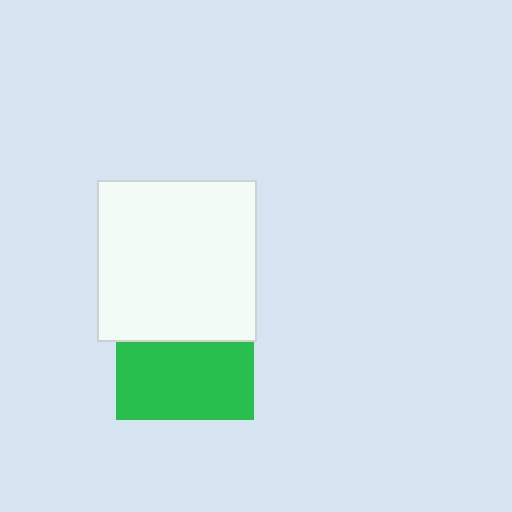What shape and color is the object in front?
The object in front is a white rectangle.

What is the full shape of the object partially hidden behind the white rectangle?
The partially hidden object is a green square.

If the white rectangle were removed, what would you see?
You would see the complete green square.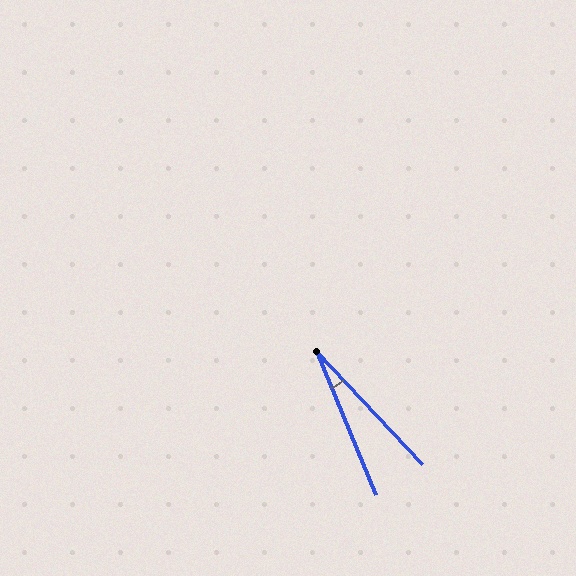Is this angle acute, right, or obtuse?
It is acute.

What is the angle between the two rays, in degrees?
Approximately 21 degrees.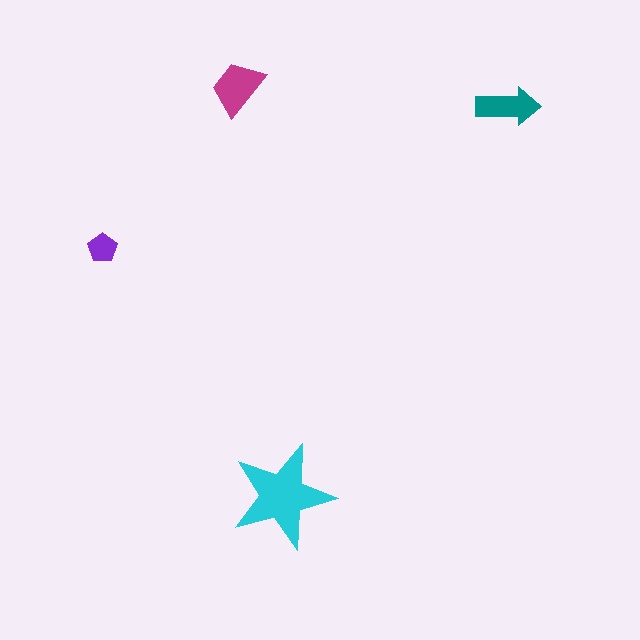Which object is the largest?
The cyan star.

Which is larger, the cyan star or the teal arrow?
The cyan star.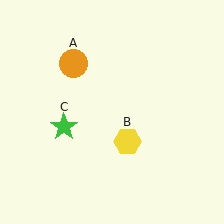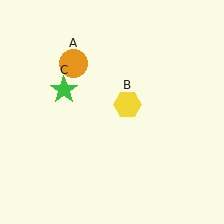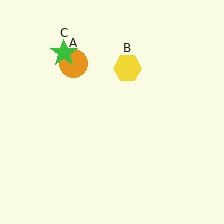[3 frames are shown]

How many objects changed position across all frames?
2 objects changed position: yellow hexagon (object B), green star (object C).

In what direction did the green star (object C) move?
The green star (object C) moved up.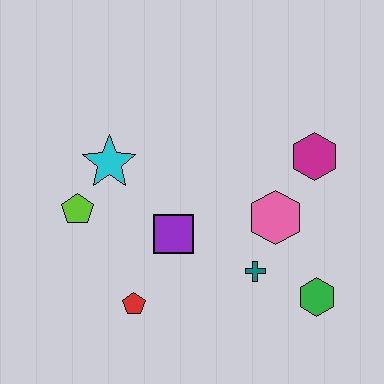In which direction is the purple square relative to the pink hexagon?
The purple square is to the left of the pink hexagon.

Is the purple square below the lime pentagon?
Yes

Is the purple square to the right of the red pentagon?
Yes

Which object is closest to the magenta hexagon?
The pink hexagon is closest to the magenta hexagon.